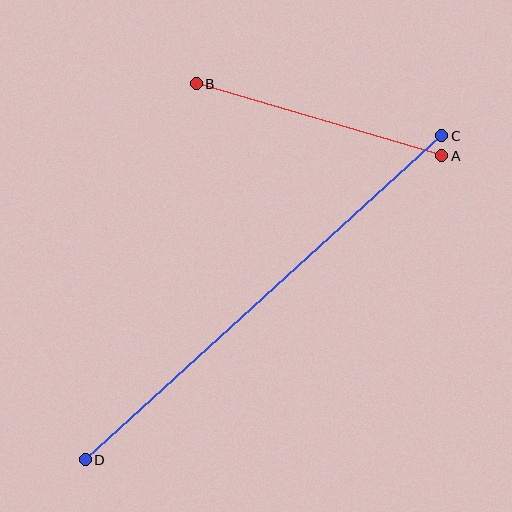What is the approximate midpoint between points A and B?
The midpoint is at approximately (319, 120) pixels.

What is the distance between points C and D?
The distance is approximately 482 pixels.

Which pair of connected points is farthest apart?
Points C and D are farthest apart.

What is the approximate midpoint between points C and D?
The midpoint is at approximately (264, 298) pixels.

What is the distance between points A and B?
The distance is approximately 256 pixels.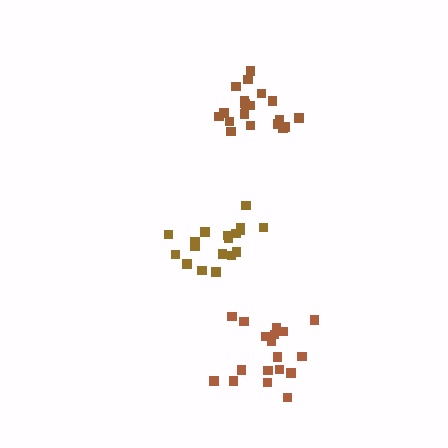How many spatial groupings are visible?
There are 3 spatial groupings.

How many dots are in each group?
Group 1: 20 dots, Group 2: 18 dots, Group 3: 18 dots (56 total).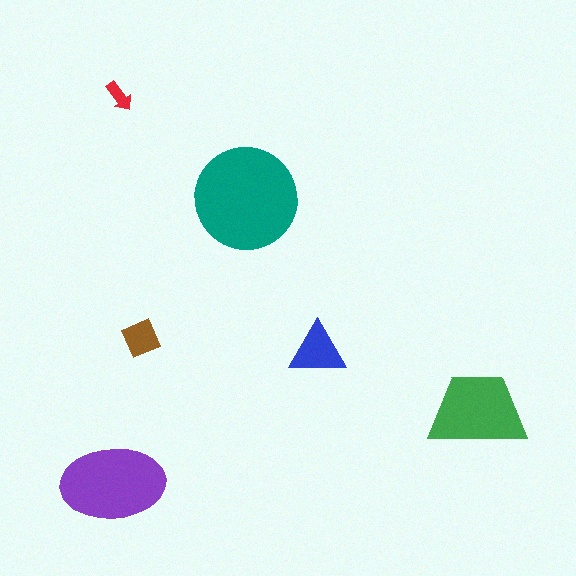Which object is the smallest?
The red arrow.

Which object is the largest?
The teal circle.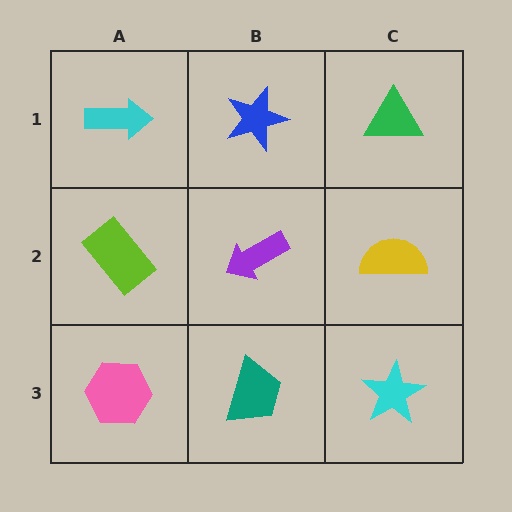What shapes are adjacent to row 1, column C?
A yellow semicircle (row 2, column C), a blue star (row 1, column B).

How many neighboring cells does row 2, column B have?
4.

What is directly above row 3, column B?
A purple arrow.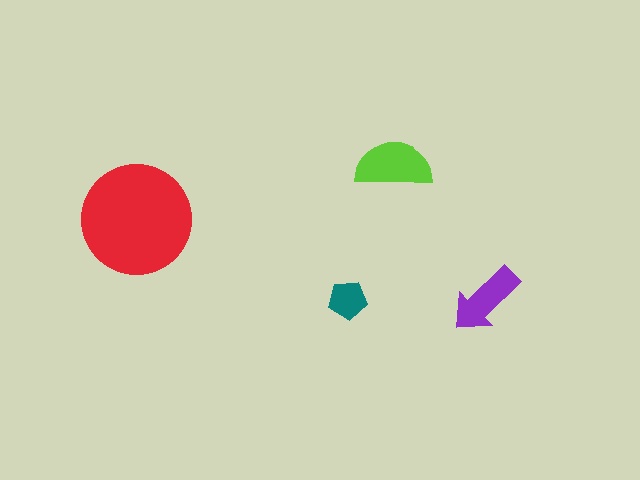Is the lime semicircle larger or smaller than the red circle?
Smaller.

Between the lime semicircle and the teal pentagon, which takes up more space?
The lime semicircle.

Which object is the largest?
The red circle.